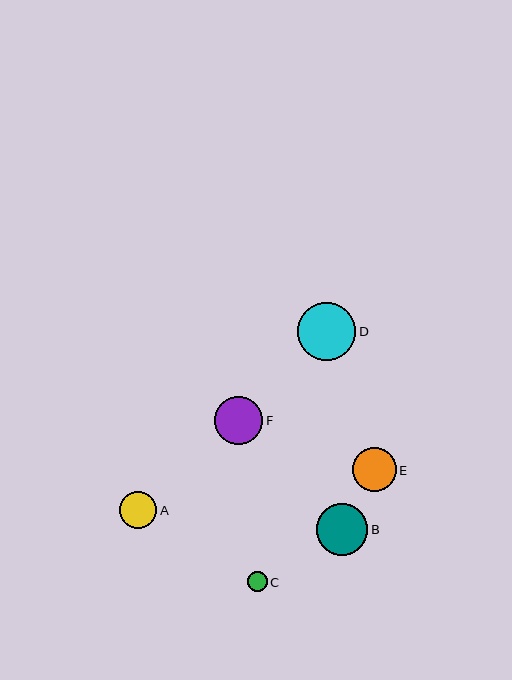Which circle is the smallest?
Circle C is the smallest with a size of approximately 20 pixels.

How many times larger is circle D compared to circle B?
Circle D is approximately 1.1 times the size of circle B.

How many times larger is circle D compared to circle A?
Circle D is approximately 1.6 times the size of circle A.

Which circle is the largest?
Circle D is the largest with a size of approximately 59 pixels.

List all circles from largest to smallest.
From largest to smallest: D, B, F, E, A, C.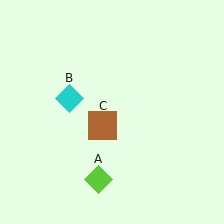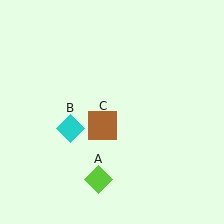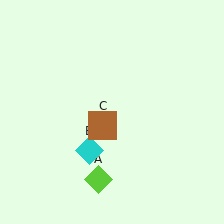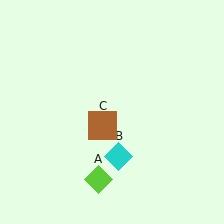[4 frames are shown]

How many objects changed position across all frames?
1 object changed position: cyan diamond (object B).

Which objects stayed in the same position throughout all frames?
Lime diamond (object A) and brown square (object C) remained stationary.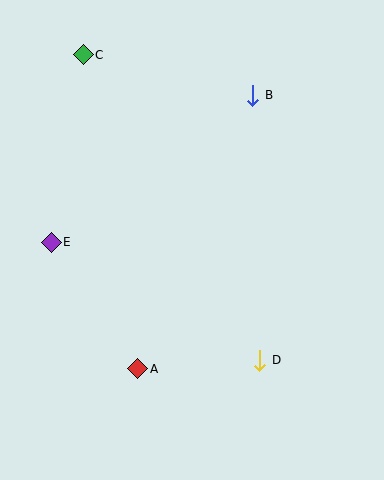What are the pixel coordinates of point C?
Point C is at (83, 55).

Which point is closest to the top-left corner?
Point C is closest to the top-left corner.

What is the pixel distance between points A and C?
The distance between A and C is 319 pixels.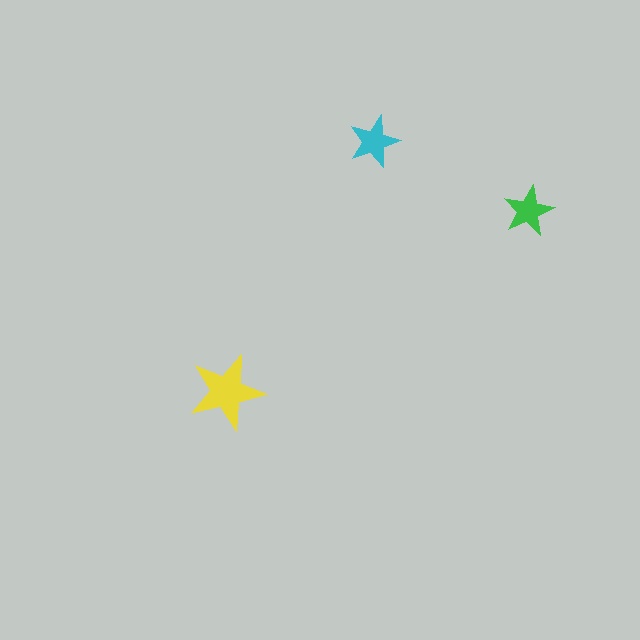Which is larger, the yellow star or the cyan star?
The yellow one.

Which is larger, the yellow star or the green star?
The yellow one.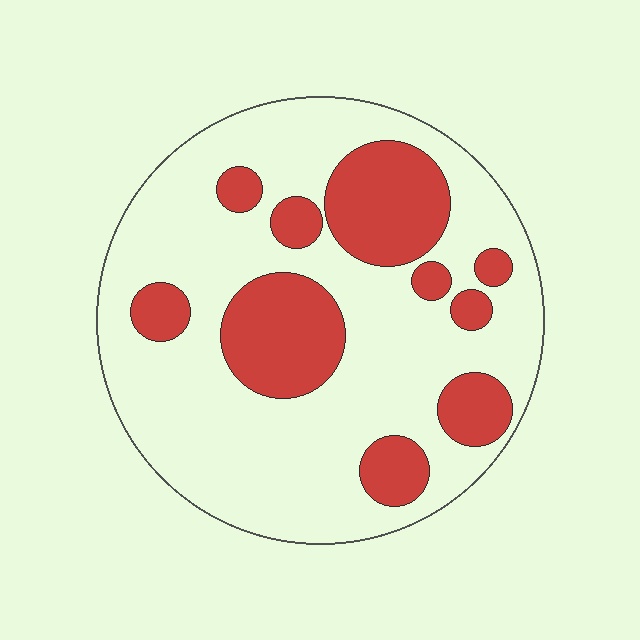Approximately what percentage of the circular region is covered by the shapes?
Approximately 30%.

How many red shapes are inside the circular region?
10.